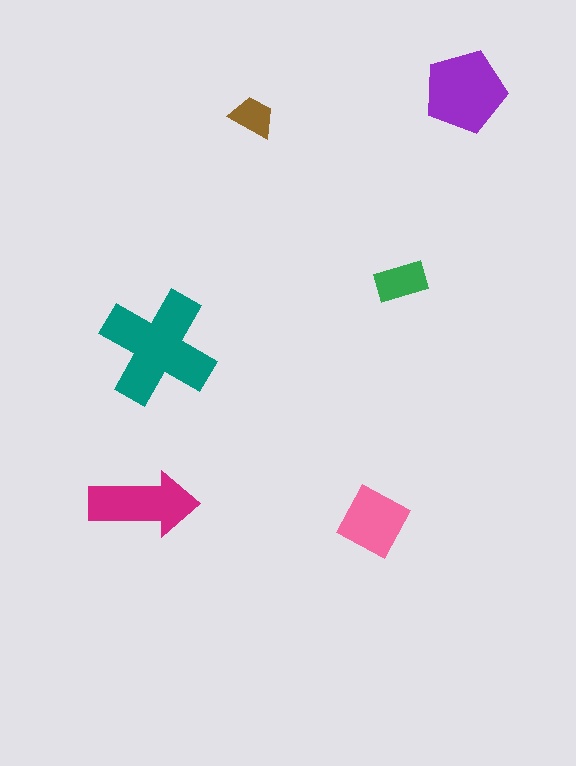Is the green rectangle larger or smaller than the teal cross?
Smaller.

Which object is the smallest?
The brown trapezoid.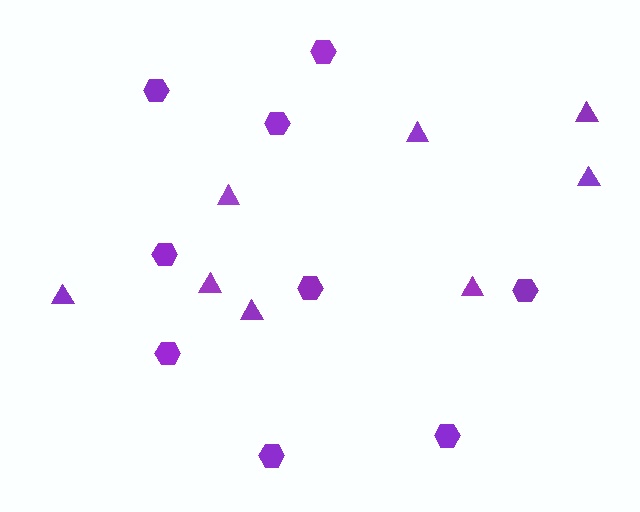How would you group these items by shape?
There are 2 groups: one group of triangles (8) and one group of hexagons (9).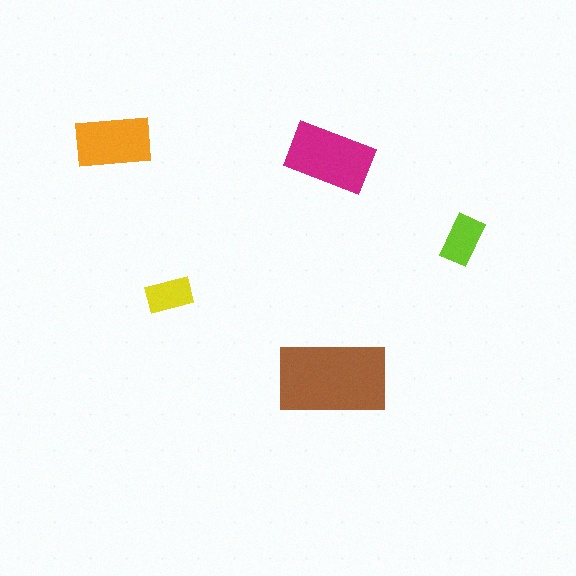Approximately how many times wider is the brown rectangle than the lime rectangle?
About 2 times wider.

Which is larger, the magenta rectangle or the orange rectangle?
The magenta one.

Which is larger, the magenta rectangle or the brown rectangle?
The brown one.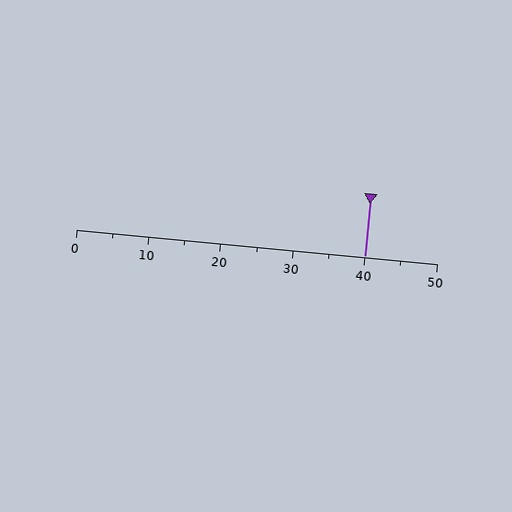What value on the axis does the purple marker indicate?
The marker indicates approximately 40.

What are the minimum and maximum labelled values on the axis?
The axis runs from 0 to 50.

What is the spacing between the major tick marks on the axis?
The major ticks are spaced 10 apart.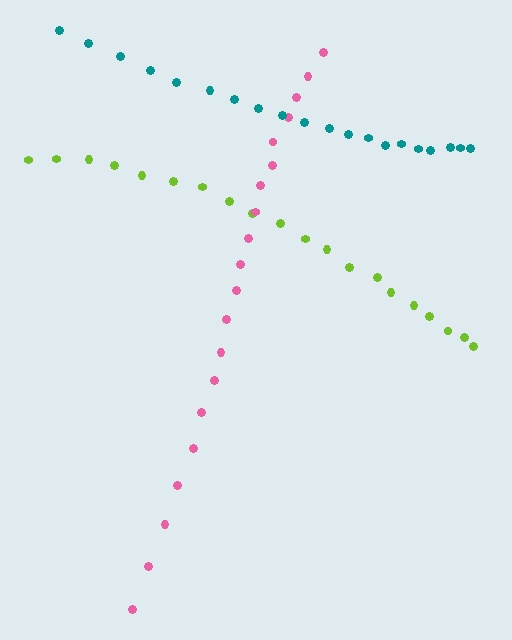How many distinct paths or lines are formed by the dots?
There are 3 distinct paths.